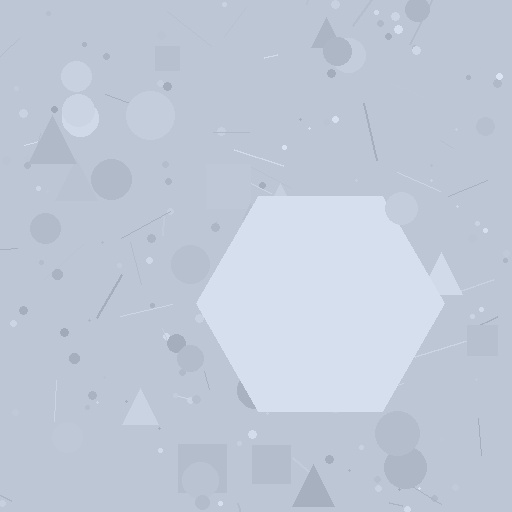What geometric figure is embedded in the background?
A hexagon is embedded in the background.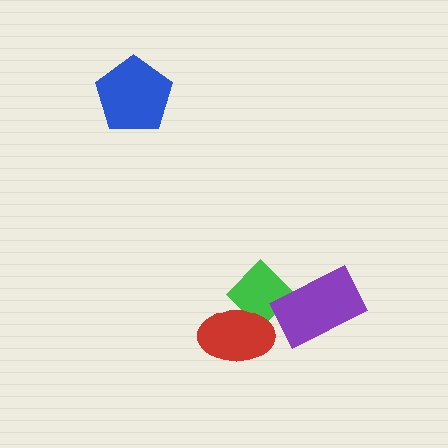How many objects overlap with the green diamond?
2 objects overlap with the green diamond.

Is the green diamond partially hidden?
Yes, it is partially covered by another shape.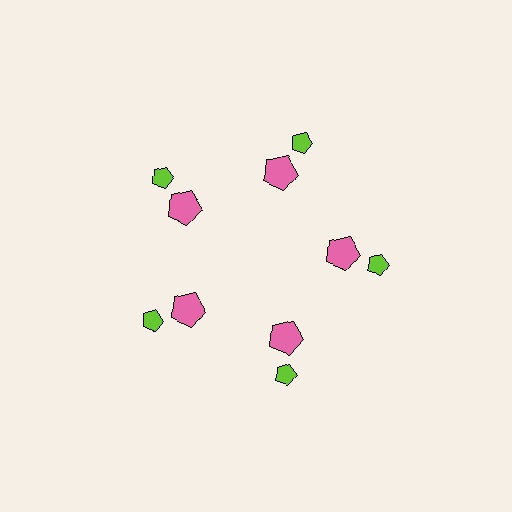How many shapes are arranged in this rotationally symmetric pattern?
There are 10 shapes, arranged in 5 groups of 2.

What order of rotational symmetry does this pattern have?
This pattern has 5-fold rotational symmetry.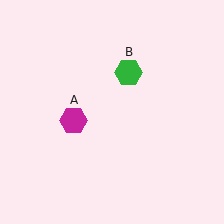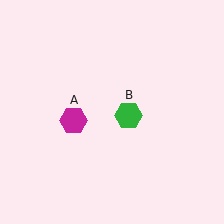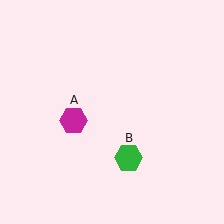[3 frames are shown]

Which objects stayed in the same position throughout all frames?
Magenta hexagon (object A) remained stationary.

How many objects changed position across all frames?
1 object changed position: green hexagon (object B).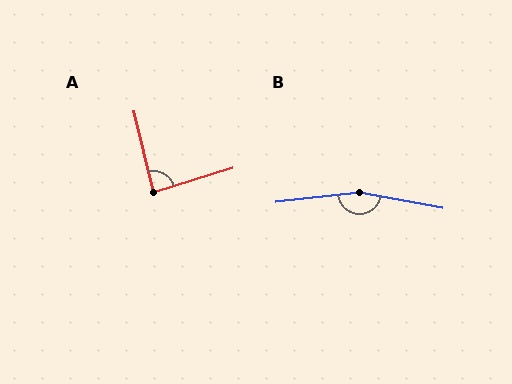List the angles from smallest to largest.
A (86°), B (163°).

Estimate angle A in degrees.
Approximately 86 degrees.